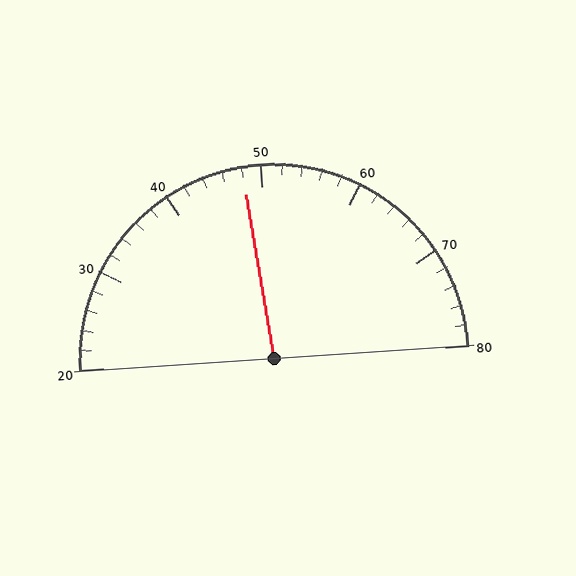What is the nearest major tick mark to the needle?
The nearest major tick mark is 50.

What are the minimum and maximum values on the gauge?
The gauge ranges from 20 to 80.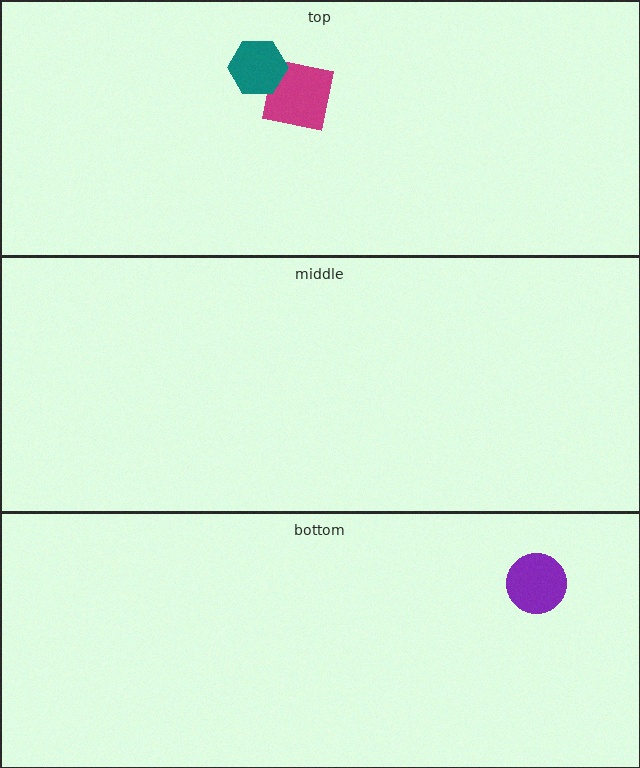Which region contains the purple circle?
The bottom region.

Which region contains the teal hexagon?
The top region.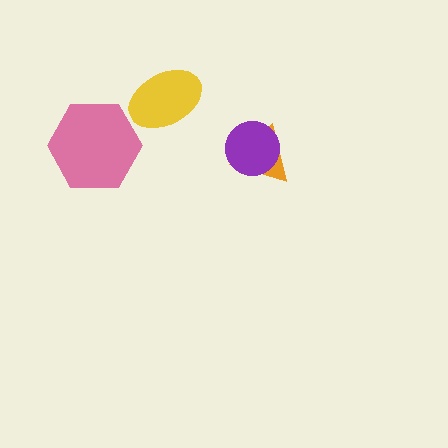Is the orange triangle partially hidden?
Yes, it is partially covered by another shape.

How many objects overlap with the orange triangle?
1 object overlaps with the orange triangle.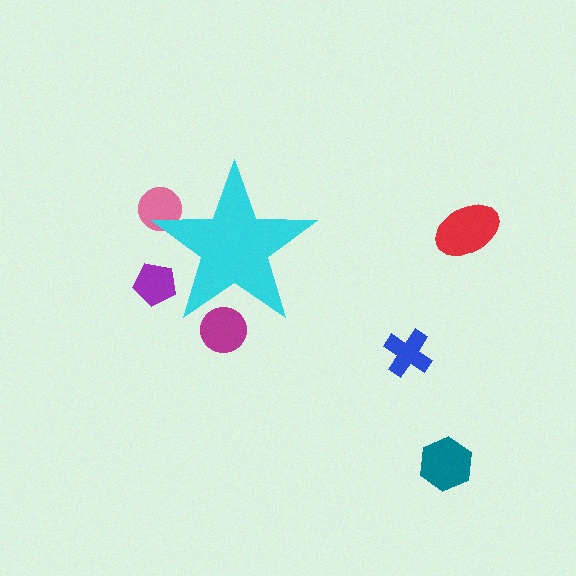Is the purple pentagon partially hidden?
Yes, the purple pentagon is partially hidden behind the cyan star.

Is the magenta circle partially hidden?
Yes, the magenta circle is partially hidden behind the cyan star.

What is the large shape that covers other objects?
A cyan star.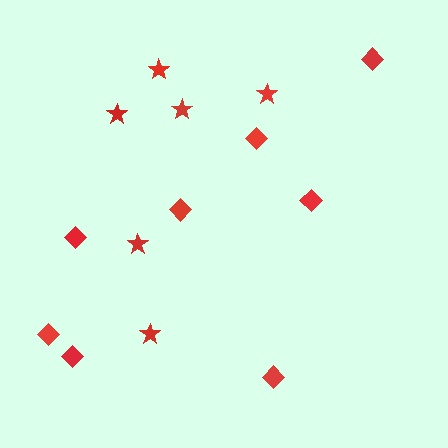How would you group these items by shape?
There are 2 groups: one group of stars (6) and one group of diamonds (8).